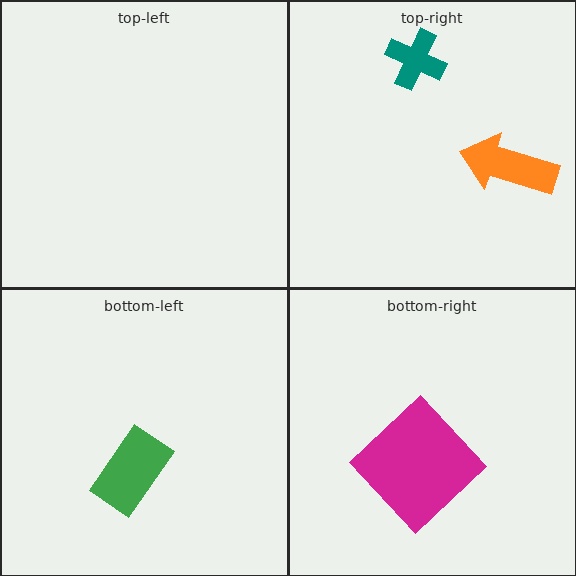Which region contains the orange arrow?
The top-right region.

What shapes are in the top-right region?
The orange arrow, the teal cross.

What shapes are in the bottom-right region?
The magenta diamond.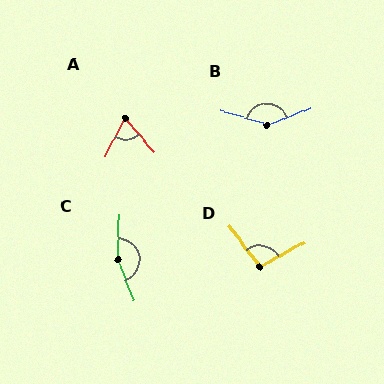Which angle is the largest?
C, at approximately 157 degrees.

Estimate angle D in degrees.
Approximately 99 degrees.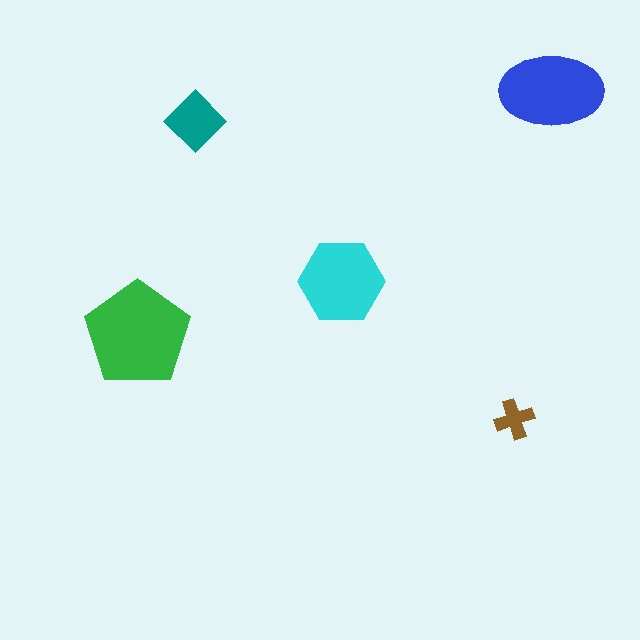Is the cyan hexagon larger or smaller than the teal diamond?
Larger.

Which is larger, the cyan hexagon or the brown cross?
The cyan hexagon.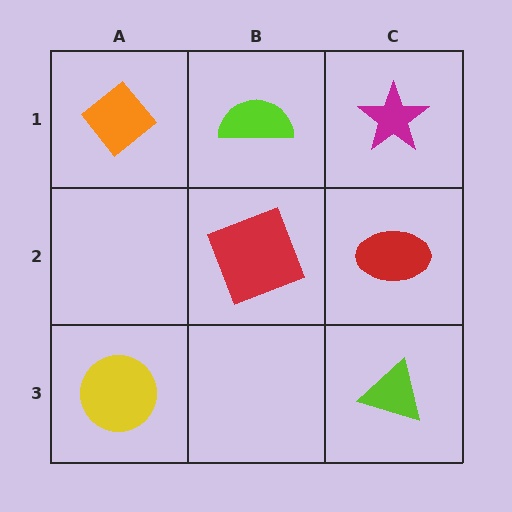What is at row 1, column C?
A magenta star.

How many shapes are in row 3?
2 shapes.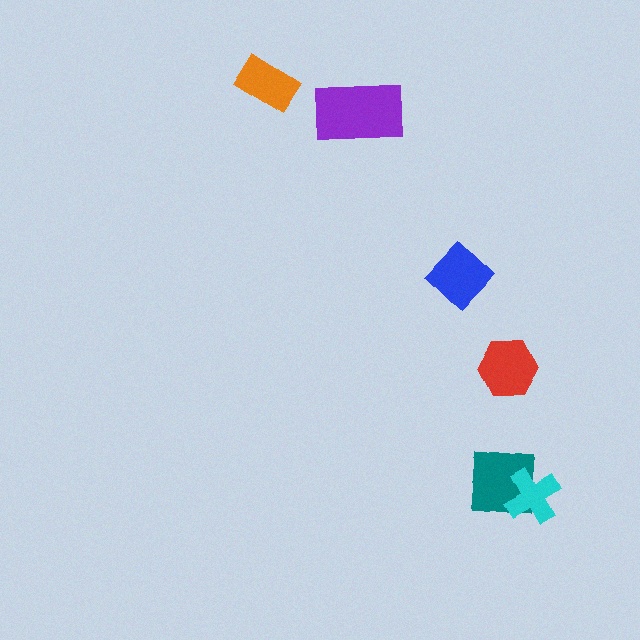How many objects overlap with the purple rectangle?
0 objects overlap with the purple rectangle.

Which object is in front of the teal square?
The cyan cross is in front of the teal square.